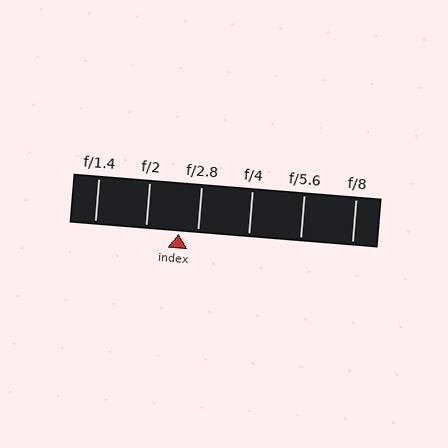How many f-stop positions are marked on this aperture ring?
There are 6 f-stop positions marked.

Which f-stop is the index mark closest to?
The index mark is closest to f/2.8.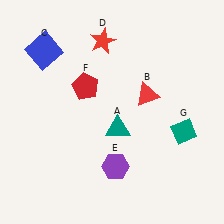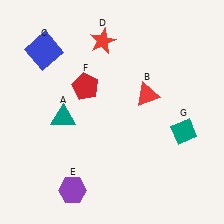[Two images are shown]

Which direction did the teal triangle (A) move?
The teal triangle (A) moved left.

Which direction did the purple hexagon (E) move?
The purple hexagon (E) moved left.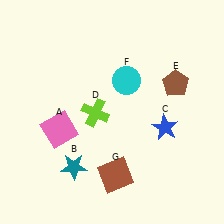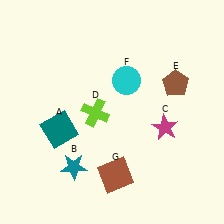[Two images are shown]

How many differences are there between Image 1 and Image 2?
There are 2 differences between the two images.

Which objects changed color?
A changed from pink to teal. C changed from blue to magenta.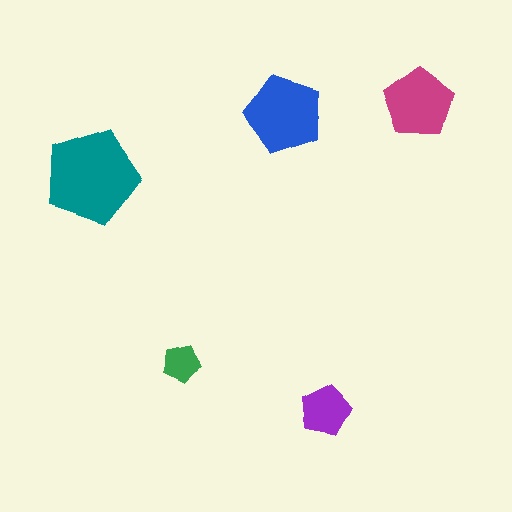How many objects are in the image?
There are 5 objects in the image.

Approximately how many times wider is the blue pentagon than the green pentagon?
About 2 times wider.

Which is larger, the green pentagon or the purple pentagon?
The purple one.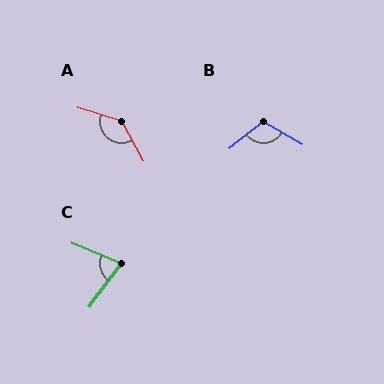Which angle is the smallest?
C, at approximately 76 degrees.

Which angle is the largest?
A, at approximately 135 degrees.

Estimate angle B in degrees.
Approximately 112 degrees.